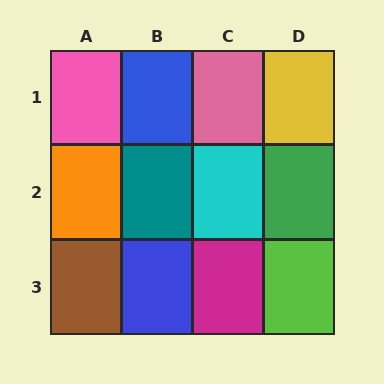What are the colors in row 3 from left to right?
Brown, blue, magenta, lime.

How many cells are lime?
1 cell is lime.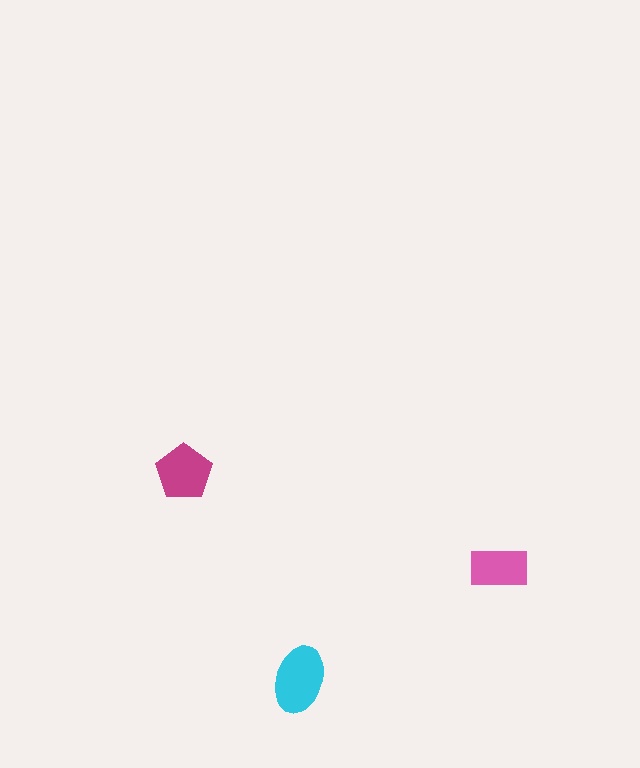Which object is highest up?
The magenta pentagon is topmost.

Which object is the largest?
The cyan ellipse.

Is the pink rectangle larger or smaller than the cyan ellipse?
Smaller.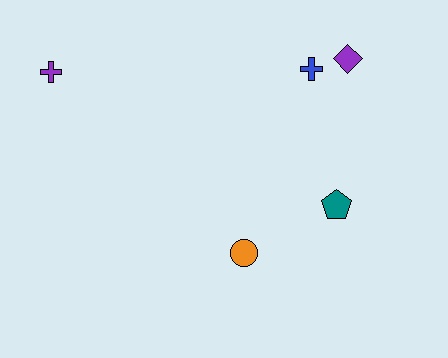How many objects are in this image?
There are 5 objects.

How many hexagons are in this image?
There are no hexagons.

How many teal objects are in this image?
There is 1 teal object.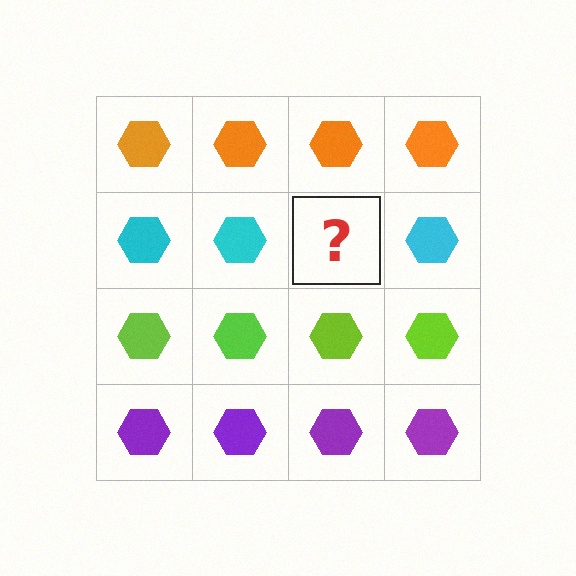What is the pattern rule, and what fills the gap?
The rule is that each row has a consistent color. The gap should be filled with a cyan hexagon.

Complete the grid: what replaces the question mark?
The question mark should be replaced with a cyan hexagon.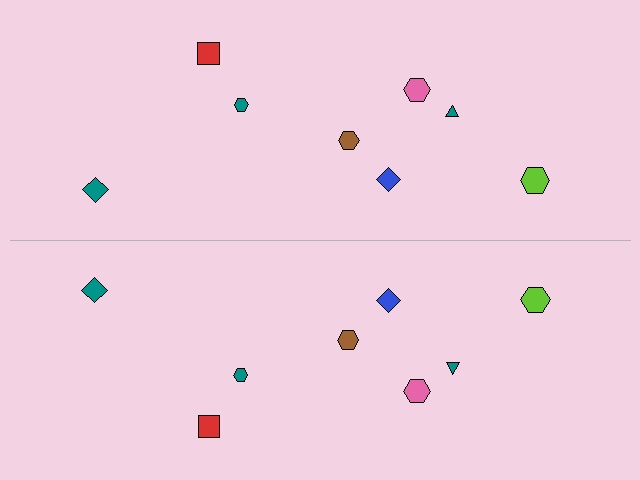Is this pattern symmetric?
Yes, this pattern has bilateral (reflection) symmetry.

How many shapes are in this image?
There are 16 shapes in this image.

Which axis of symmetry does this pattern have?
The pattern has a horizontal axis of symmetry running through the center of the image.